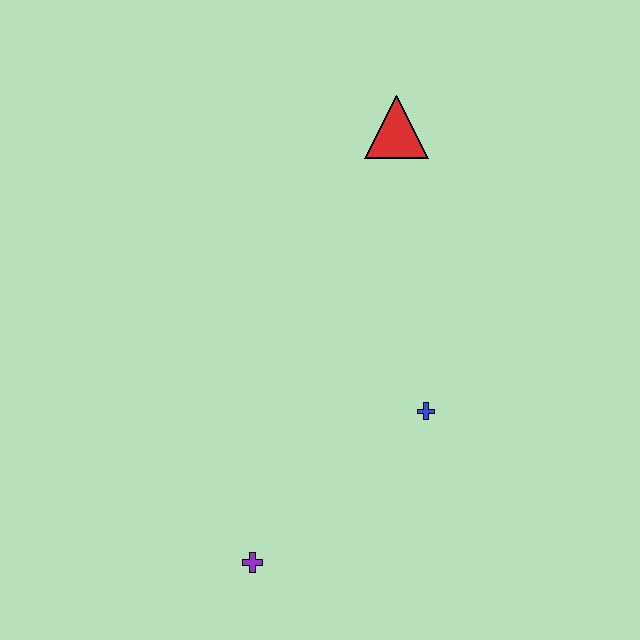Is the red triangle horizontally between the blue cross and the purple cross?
Yes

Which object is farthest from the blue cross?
The red triangle is farthest from the blue cross.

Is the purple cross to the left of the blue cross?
Yes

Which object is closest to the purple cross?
The blue cross is closest to the purple cross.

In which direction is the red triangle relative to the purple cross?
The red triangle is above the purple cross.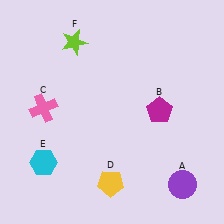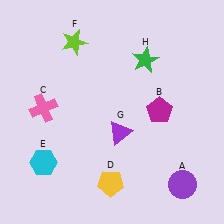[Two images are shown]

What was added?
A purple triangle (G), a green star (H) were added in Image 2.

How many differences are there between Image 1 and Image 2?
There are 2 differences between the two images.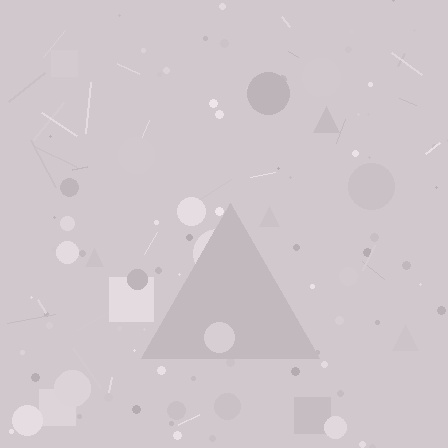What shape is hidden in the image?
A triangle is hidden in the image.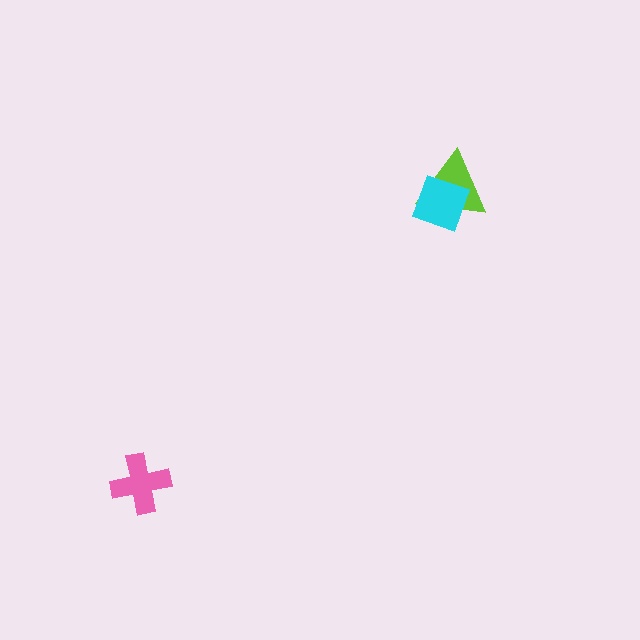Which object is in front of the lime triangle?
The cyan diamond is in front of the lime triangle.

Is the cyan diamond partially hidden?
No, no other shape covers it.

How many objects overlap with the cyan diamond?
1 object overlaps with the cyan diamond.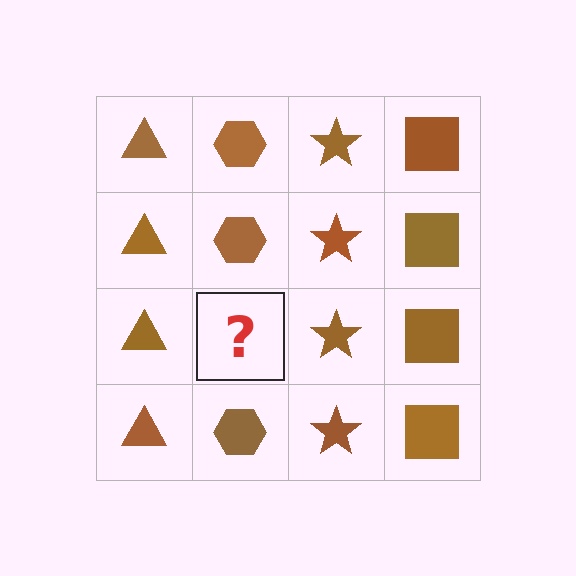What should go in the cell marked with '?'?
The missing cell should contain a brown hexagon.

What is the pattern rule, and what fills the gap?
The rule is that each column has a consistent shape. The gap should be filled with a brown hexagon.